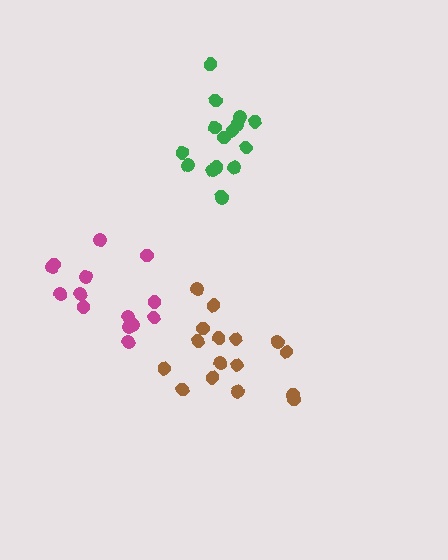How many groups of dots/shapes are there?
There are 3 groups.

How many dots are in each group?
Group 1: 14 dots, Group 2: 16 dots, Group 3: 16 dots (46 total).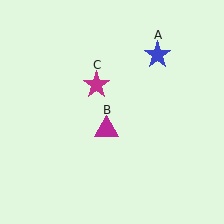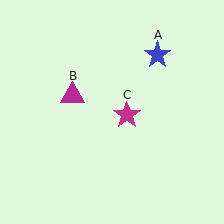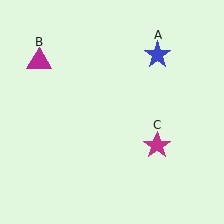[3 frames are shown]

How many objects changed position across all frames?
2 objects changed position: magenta triangle (object B), magenta star (object C).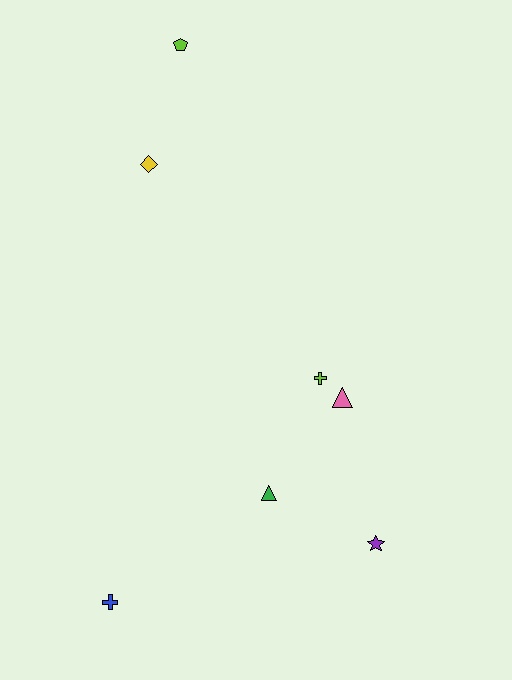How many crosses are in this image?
There are 2 crosses.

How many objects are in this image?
There are 7 objects.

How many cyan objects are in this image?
There are no cyan objects.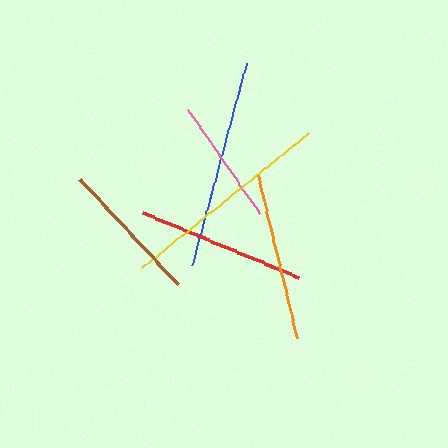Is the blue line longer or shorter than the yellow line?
The yellow line is longer than the blue line.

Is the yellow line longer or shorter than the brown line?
The yellow line is longer than the brown line.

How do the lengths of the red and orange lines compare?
The red and orange lines are approximately the same length.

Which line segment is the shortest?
The pink line is the shortest at approximately 127 pixels.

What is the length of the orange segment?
The orange segment is approximately 168 pixels long.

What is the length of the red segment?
The red segment is approximately 168 pixels long.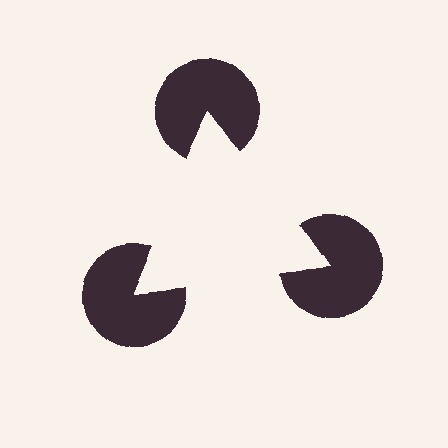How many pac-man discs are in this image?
There are 3 — one at each vertex of the illusory triangle.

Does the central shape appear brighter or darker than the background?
It typically appears slightly brighter than the background, even though no actual brightness change is drawn.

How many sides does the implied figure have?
3 sides.